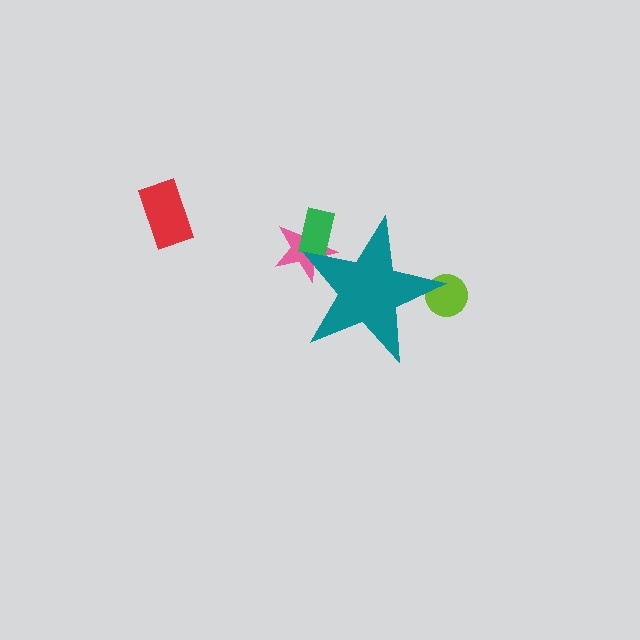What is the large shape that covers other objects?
A teal star.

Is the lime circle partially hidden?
Yes, the lime circle is partially hidden behind the teal star.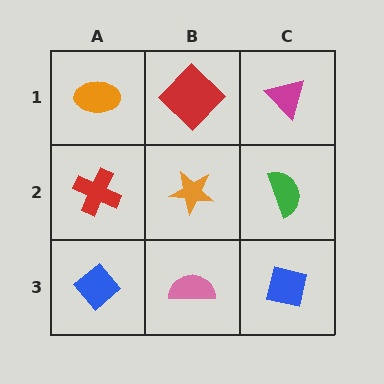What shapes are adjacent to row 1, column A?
A red cross (row 2, column A), a red diamond (row 1, column B).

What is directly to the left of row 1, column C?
A red diamond.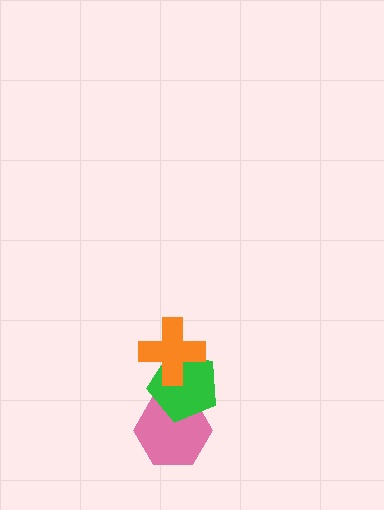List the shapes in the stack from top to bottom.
From top to bottom: the orange cross, the green pentagon, the pink hexagon.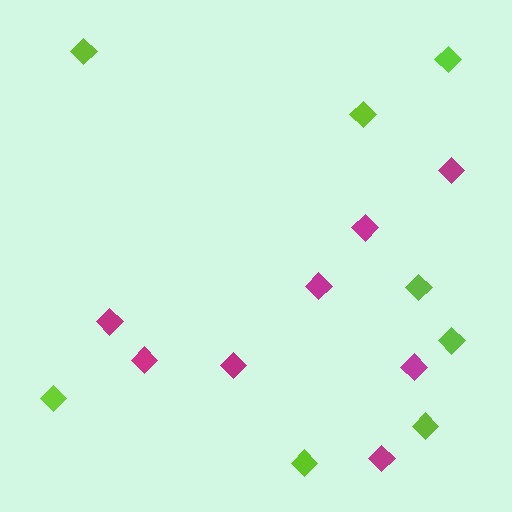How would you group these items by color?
There are 2 groups: one group of magenta diamonds (8) and one group of lime diamonds (8).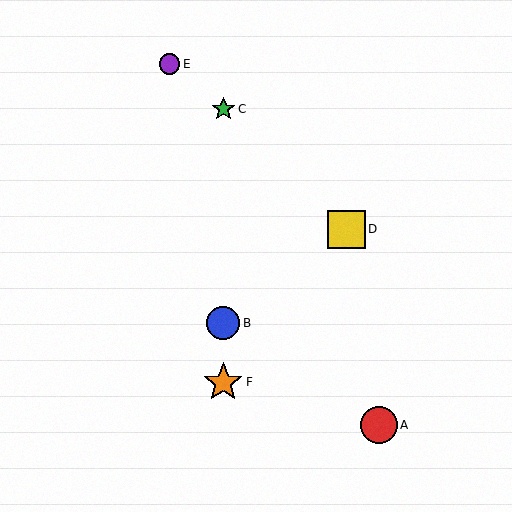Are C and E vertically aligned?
No, C is at x≈223 and E is at x≈170.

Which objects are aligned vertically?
Objects B, C, F are aligned vertically.